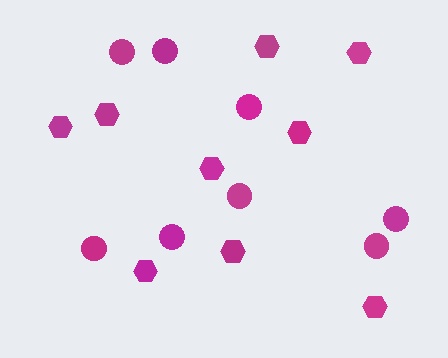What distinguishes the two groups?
There are 2 groups: one group of circles (8) and one group of hexagons (9).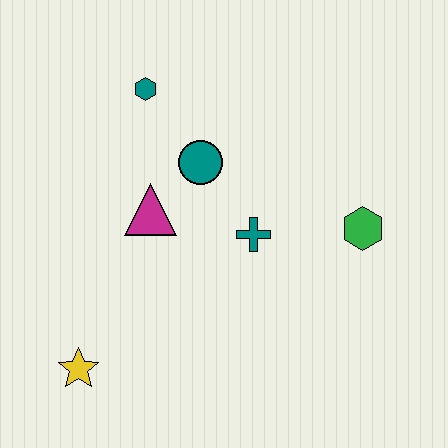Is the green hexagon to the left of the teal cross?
No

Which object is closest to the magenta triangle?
The teal circle is closest to the magenta triangle.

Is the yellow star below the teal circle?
Yes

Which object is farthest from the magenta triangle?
The green hexagon is farthest from the magenta triangle.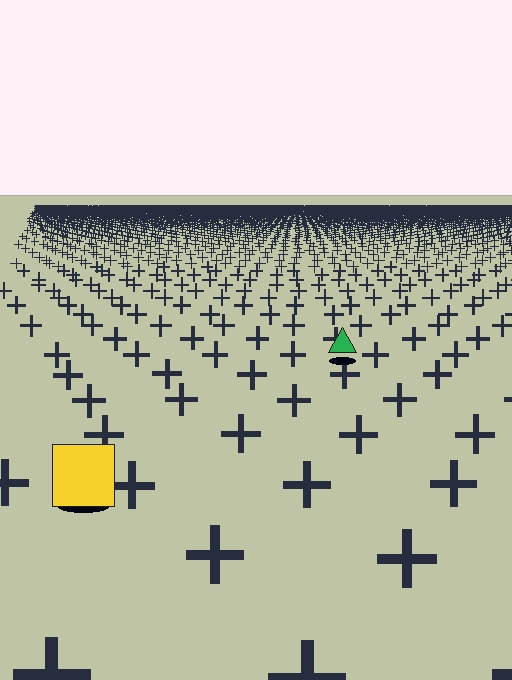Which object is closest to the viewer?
The yellow square is closest. The texture marks near it are larger and more spread out.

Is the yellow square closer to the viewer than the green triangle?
Yes. The yellow square is closer — you can tell from the texture gradient: the ground texture is coarser near it.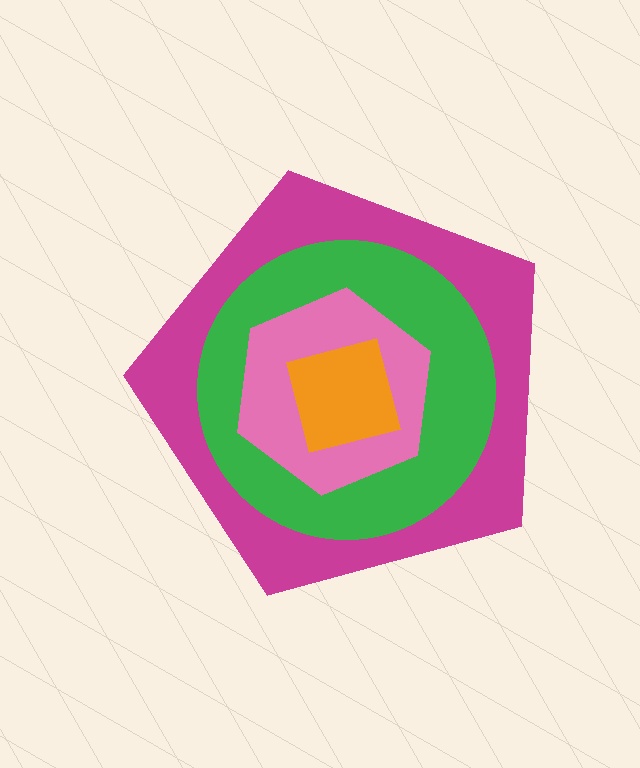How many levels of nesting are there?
4.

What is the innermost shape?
The orange square.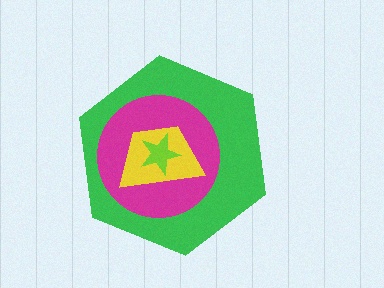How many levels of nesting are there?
4.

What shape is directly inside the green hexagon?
The magenta circle.